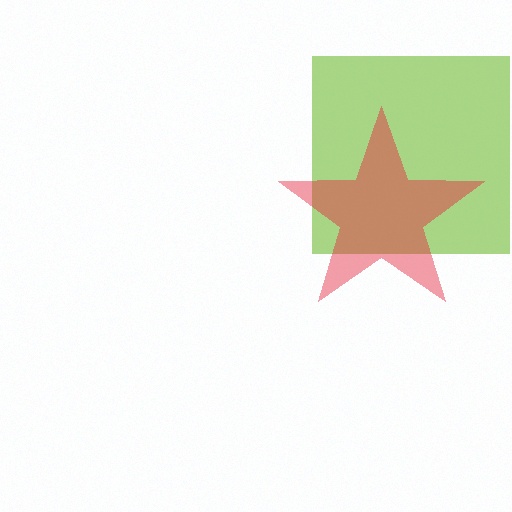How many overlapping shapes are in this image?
There are 2 overlapping shapes in the image.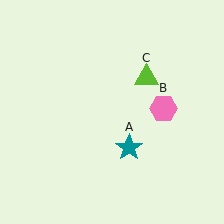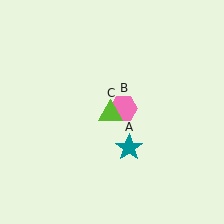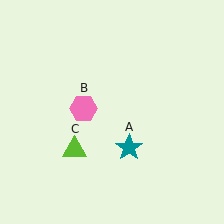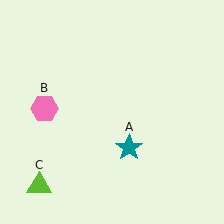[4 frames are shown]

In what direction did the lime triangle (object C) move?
The lime triangle (object C) moved down and to the left.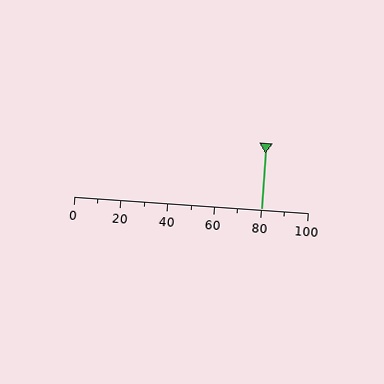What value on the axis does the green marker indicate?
The marker indicates approximately 80.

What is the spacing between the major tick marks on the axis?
The major ticks are spaced 20 apart.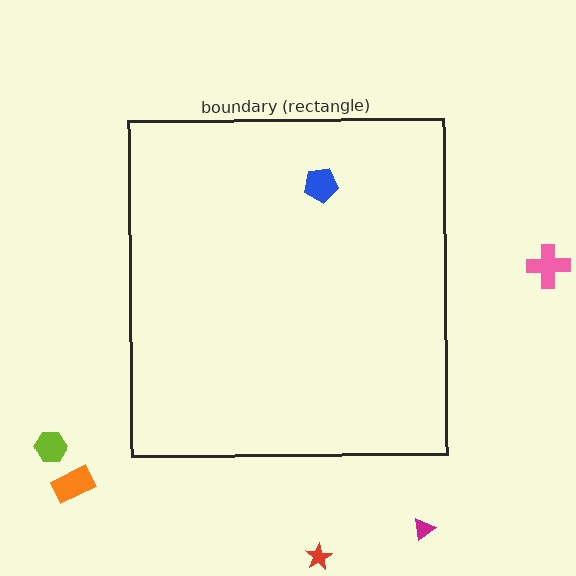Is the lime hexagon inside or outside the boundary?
Outside.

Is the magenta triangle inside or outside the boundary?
Outside.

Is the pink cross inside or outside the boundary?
Outside.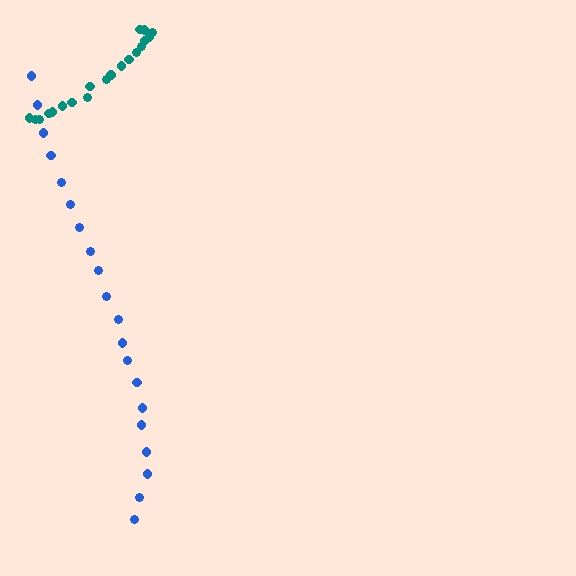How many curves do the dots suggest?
There are 2 distinct paths.